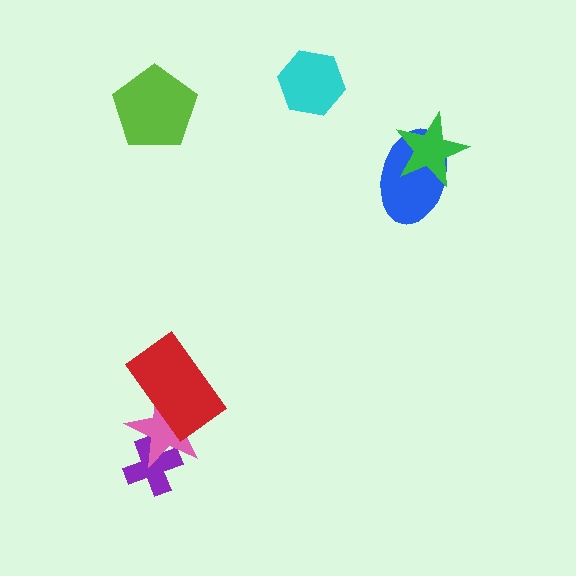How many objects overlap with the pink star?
2 objects overlap with the pink star.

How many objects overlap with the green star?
1 object overlaps with the green star.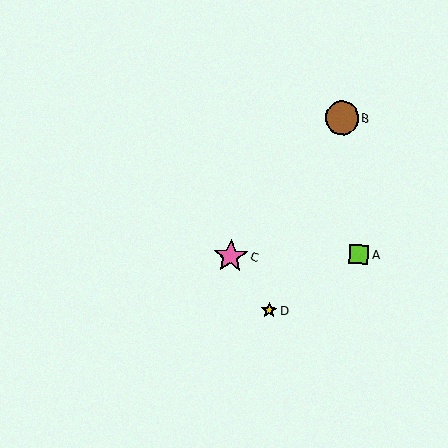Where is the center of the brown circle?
The center of the brown circle is at (342, 118).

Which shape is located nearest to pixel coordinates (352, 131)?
The brown circle (labeled B) at (342, 118) is nearest to that location.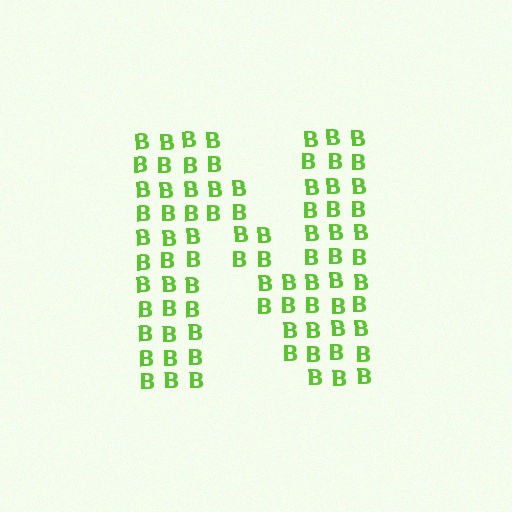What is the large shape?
The large shape is the letter N.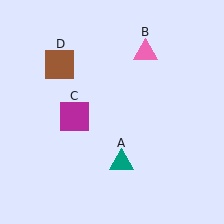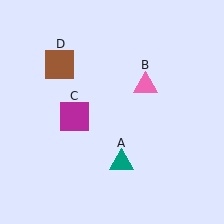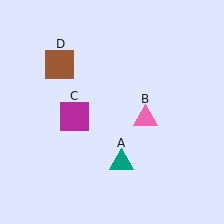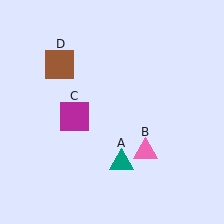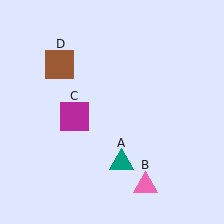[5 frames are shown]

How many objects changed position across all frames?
1 object changed position: pink triangle (object B).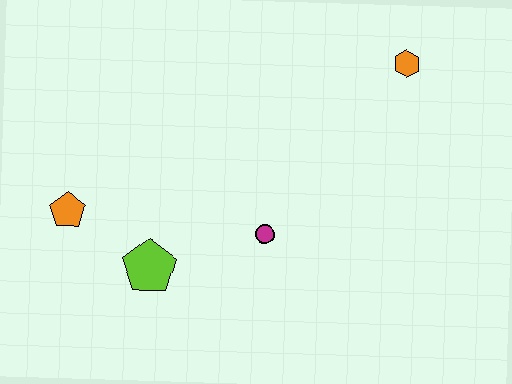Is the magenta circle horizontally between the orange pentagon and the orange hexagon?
Yes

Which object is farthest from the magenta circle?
The orange hexagon is farthest from the magenta circle.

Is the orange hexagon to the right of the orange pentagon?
Yes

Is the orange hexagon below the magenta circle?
No